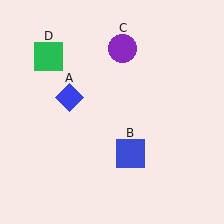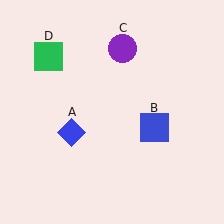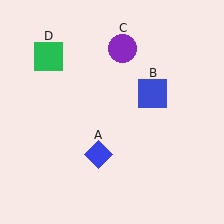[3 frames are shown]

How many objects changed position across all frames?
2 objects changed position: blue diamond (object A), blue square (object B).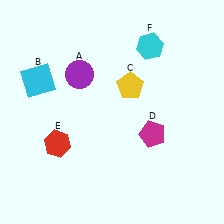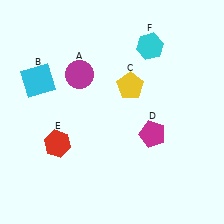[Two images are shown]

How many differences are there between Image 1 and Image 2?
There is 1 difference between the two images.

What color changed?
The circle (A) changed from purple in Image 1 to magenta in Image 2.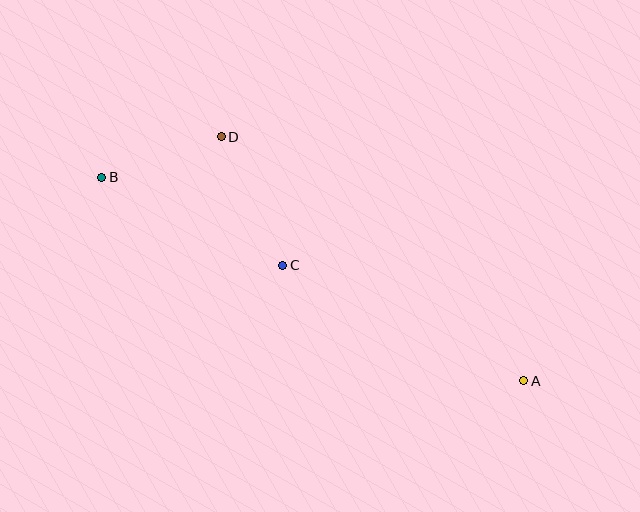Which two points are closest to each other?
Points B and D are closest to each other.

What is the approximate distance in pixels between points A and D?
The distance between A and D is approximately 389 pixels.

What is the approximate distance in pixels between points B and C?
The distance between B and C is approximately 201 pixels.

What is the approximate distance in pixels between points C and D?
The distance between C and D is approximately 143 pixels.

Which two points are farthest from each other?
Points A and B are farthest from each other.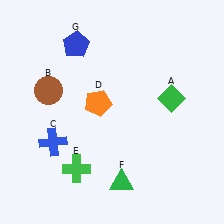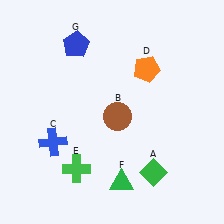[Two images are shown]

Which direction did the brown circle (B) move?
The brown circle (B) moved right.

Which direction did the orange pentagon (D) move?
The orange pentagon (D) moved right.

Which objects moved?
The objects that moved are: the green diamond (A), the brown circle (B), the orange pentagon (D).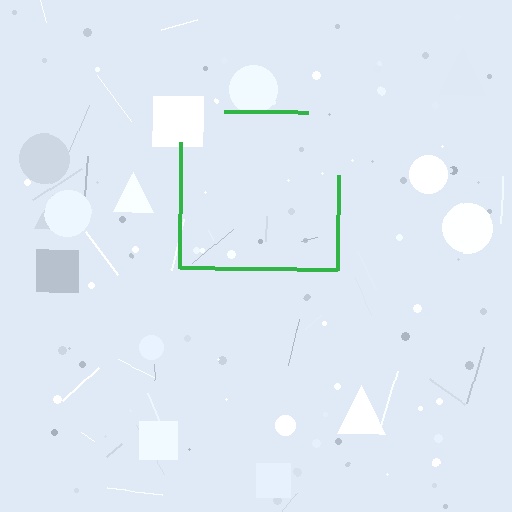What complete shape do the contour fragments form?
The contour fragments form a square.